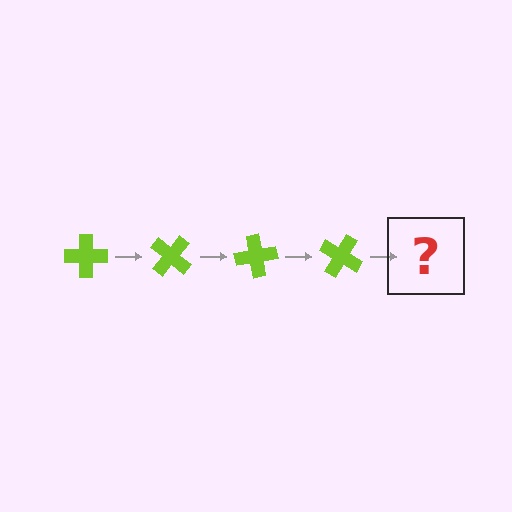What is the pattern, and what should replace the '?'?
The pattern is that the cross rotates 40 degrees each step. The '?' should be a lime cross rotated 160 degrees.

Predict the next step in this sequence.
The next step is a lime cross rotated 160 degrees.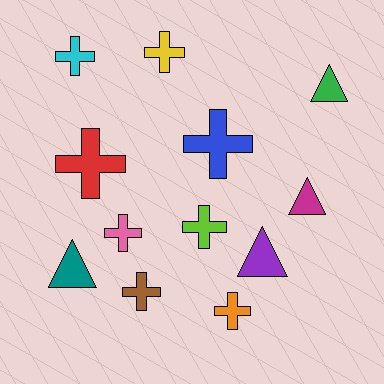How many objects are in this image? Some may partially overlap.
There are 12 objects.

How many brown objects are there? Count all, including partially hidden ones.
There is 1 brown object.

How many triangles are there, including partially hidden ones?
There are 4 triangles.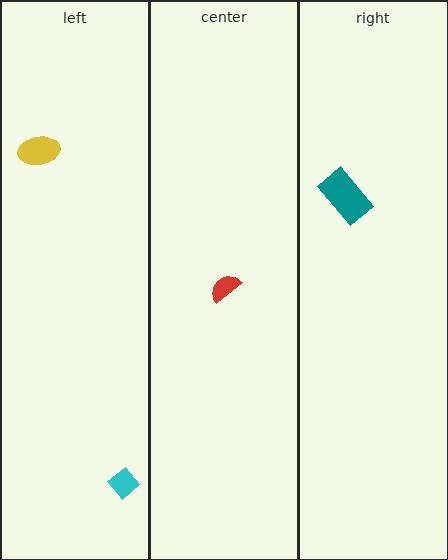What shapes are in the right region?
The teal rectangle.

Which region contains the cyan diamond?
The left region.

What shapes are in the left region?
The cyan diamond, the yellow ellipse.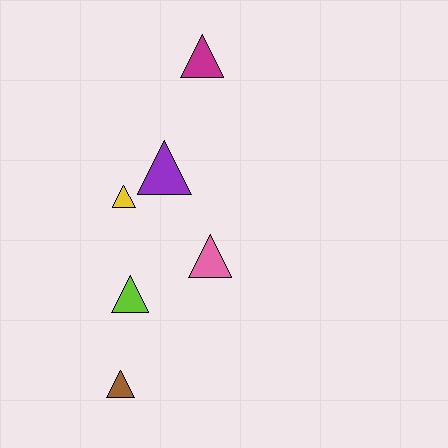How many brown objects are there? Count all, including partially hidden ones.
There is 1 brown object.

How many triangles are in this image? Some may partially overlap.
There are 6 triangles.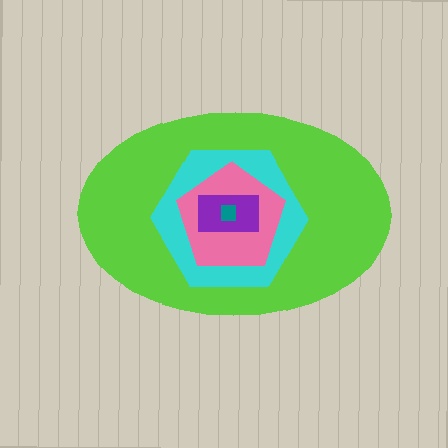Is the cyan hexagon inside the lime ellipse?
Yes.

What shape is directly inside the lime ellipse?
The cyan hexagon.